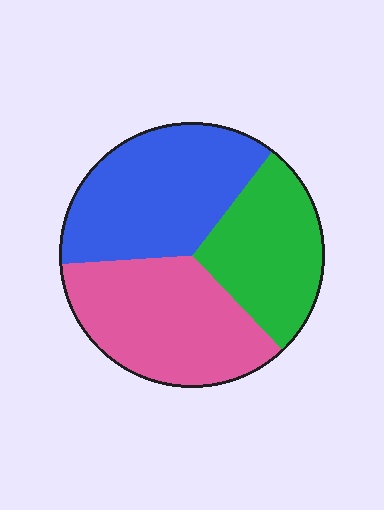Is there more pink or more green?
Pink.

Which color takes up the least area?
Green, at roughly 25%.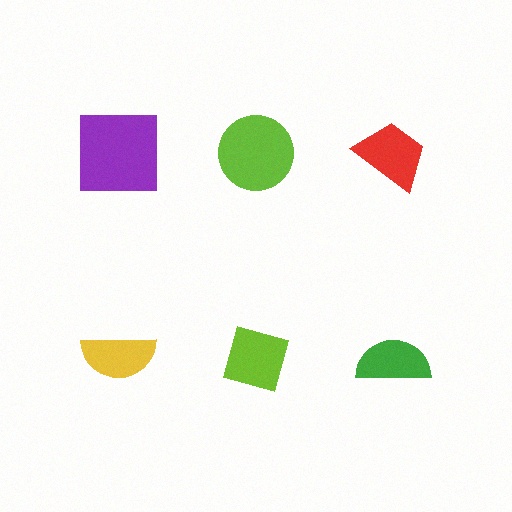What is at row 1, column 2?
A lime circle.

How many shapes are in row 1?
3 shapes.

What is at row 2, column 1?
A yellow semicircle.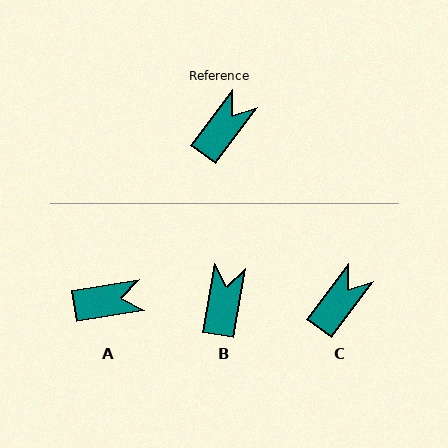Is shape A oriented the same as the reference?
No, it is off by about 44 degrees.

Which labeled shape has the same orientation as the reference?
C.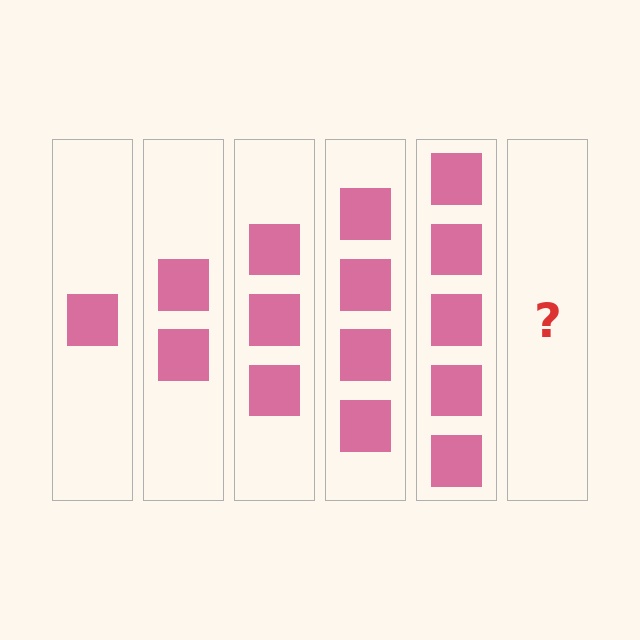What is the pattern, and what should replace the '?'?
The pattern is that each step adds one more square. The '?' should be 6 squares.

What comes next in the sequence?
The next element should be 6 squares.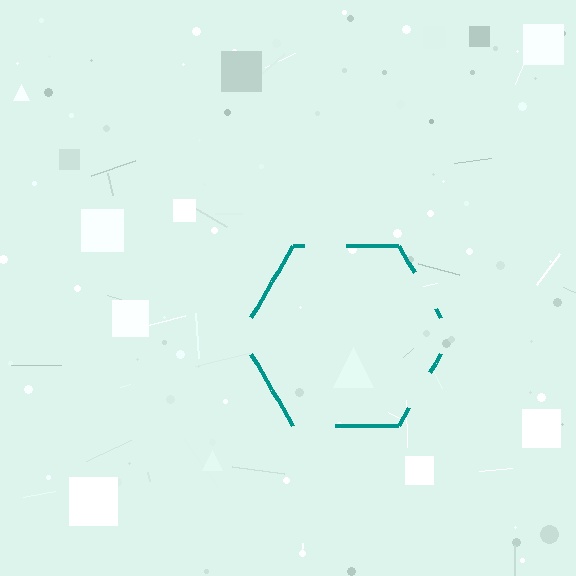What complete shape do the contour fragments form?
The contour fragments form a hexagon.